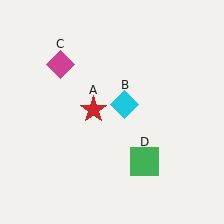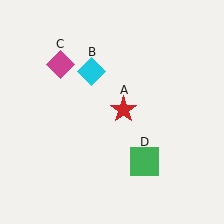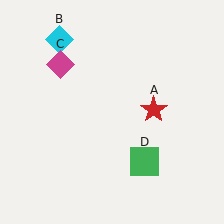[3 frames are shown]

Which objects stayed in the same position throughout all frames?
Magenta diamond (object C) and green square (object D) remained stationary.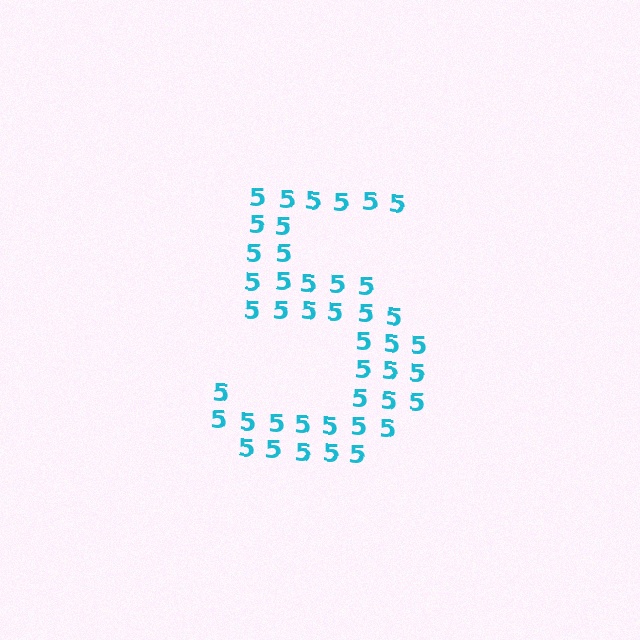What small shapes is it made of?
It is made of small digit 5's.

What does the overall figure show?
The overall figure shows the digit 5.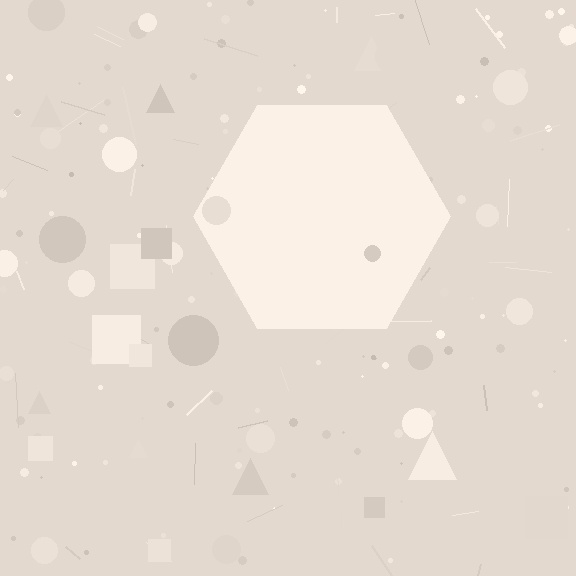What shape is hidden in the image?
A hexagon is hidden in the image.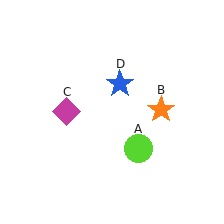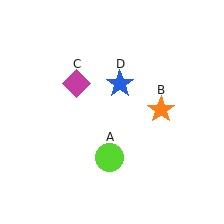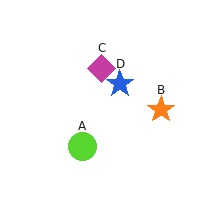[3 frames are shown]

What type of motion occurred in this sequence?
The lime circle (object A), magenta diamond (object C) rotated clockwise around the center of the scene.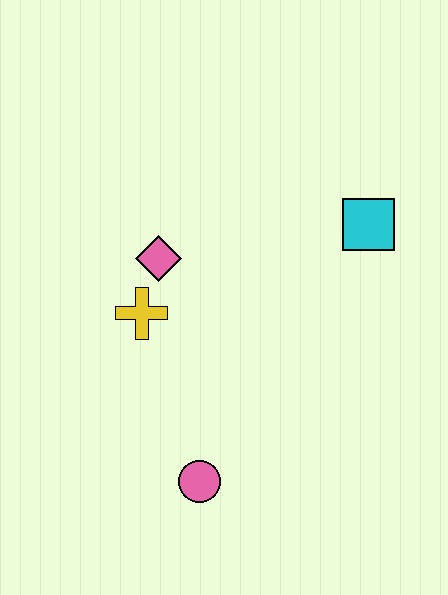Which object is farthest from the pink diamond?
The pink circle is farthest from the pink diamond.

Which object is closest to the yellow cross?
The pink diamond is closest to the yellow cross.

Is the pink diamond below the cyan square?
Yes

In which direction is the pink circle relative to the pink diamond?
The pink circle is below the pink diamond.